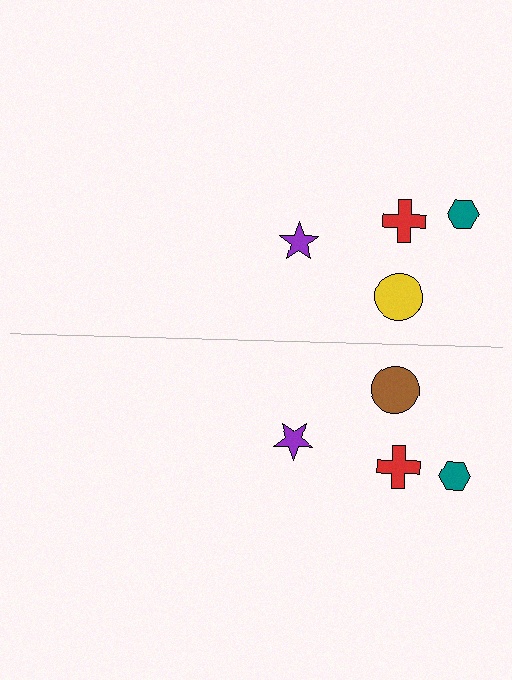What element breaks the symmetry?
The brown circle on the bottom side breaks the symmetry — its mirror counterpart is yellow.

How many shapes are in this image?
There are 8 shapes in this image.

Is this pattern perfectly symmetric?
No, the pattern is not perfectly symmetric. The brown circle on the bottom side breaks the symmetry — its mirror counterpart is yellow.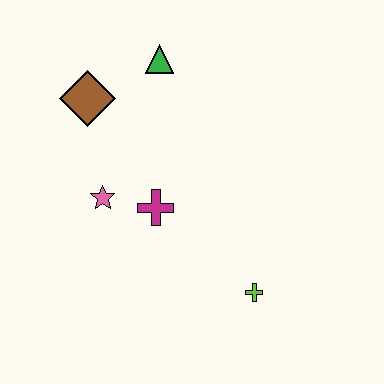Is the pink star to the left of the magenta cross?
Yes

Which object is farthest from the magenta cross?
The green triangle is farthest from the magenta cross.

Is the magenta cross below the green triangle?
Yes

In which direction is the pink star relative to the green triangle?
The pink star is below the green triangle.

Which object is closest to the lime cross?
The magenta cross is closest to the lime cross.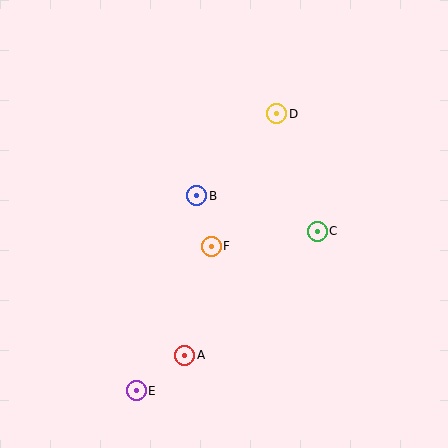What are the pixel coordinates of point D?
Point D is at (277, 114).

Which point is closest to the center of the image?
Point F at (211, 246) is closest to the center.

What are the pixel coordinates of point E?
Point E is at (136, 391).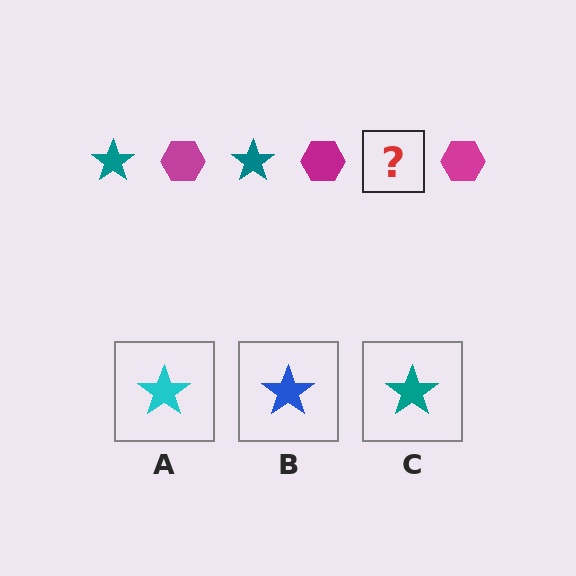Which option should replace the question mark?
Option C.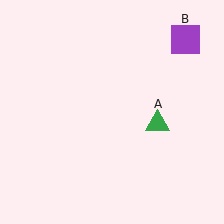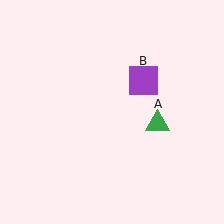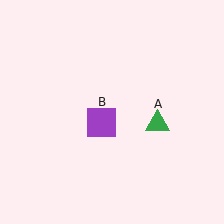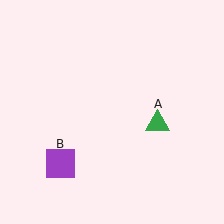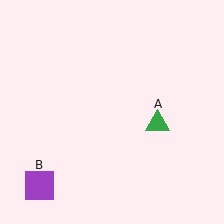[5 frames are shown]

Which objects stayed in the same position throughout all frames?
Green triangle (object A) remained stationary.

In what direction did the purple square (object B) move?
The purple square (object B) moved down and to the left.